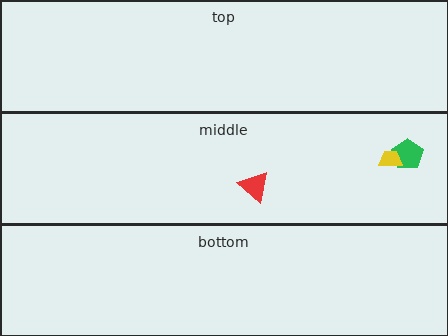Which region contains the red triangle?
The middle region.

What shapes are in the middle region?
The green pentagon, the yellow trapezoid, the red triangle.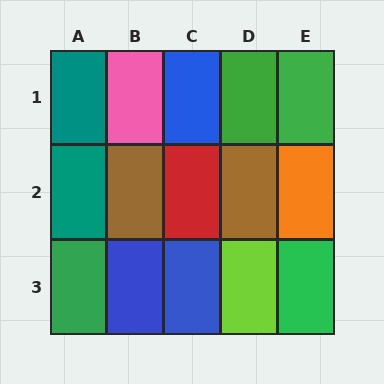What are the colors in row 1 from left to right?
Teal, pink, blue, green, green.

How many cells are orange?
1 cell is orange.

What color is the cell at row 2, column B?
Brown.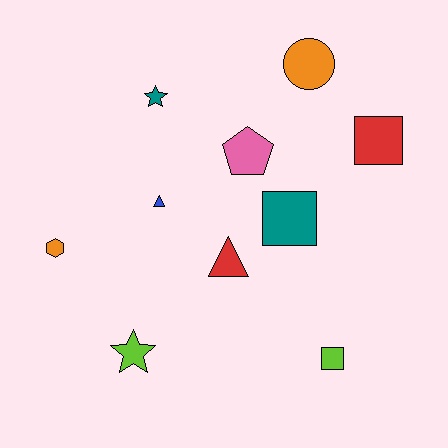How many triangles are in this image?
There are 2 triangles.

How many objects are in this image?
There are 10 objects.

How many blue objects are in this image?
There is 1 blue object.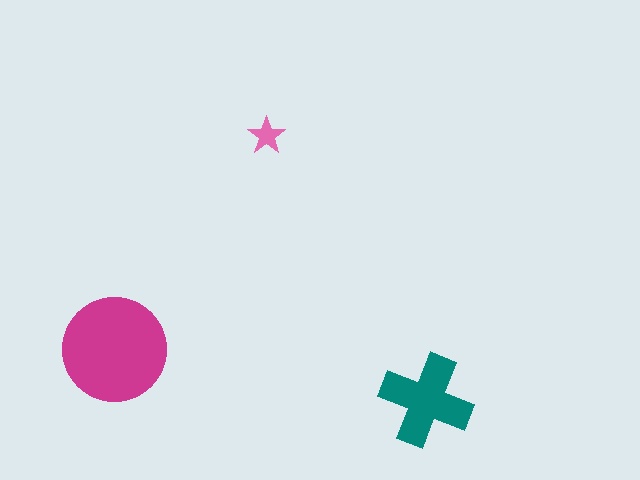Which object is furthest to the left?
The magenta circle is leftmost.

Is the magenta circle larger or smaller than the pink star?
Larger.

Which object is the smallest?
The pink star.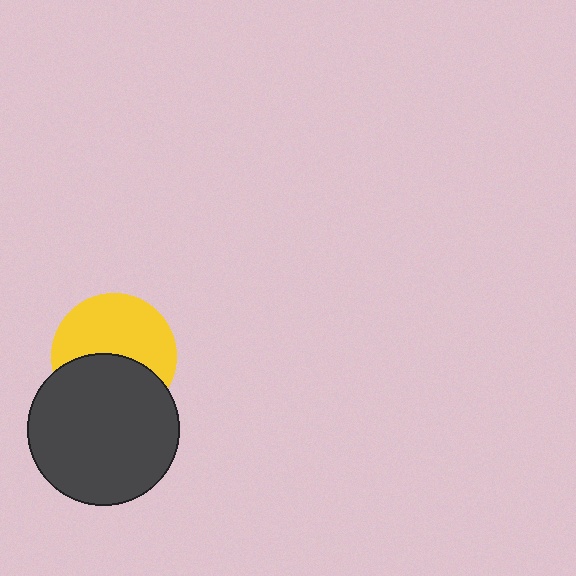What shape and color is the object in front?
The object in front is a dark gray circle.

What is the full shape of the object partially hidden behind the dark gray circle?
The partially hidden object is a yellow circle.